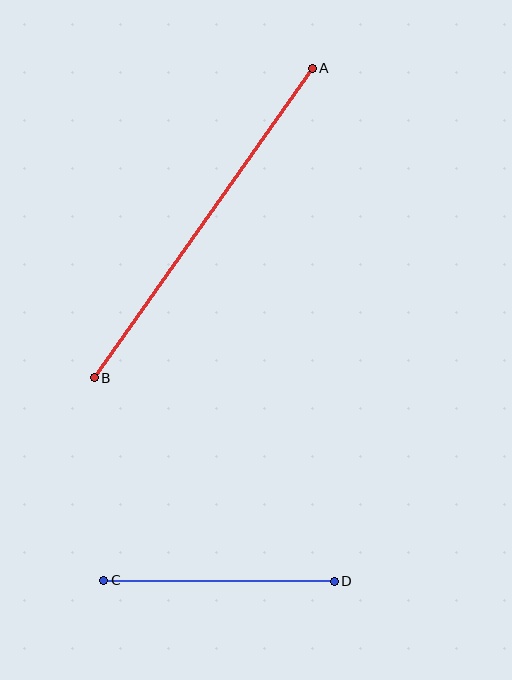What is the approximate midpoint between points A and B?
The midpoint is at approximately (203, 223) pixels.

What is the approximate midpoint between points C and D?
The midpoint is at approximately (219, 581) pixels.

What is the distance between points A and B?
The distance is approximately 378 pixels.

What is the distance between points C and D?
The distance is approximately 231 pixels.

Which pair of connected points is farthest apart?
Points A and B are farthest apart.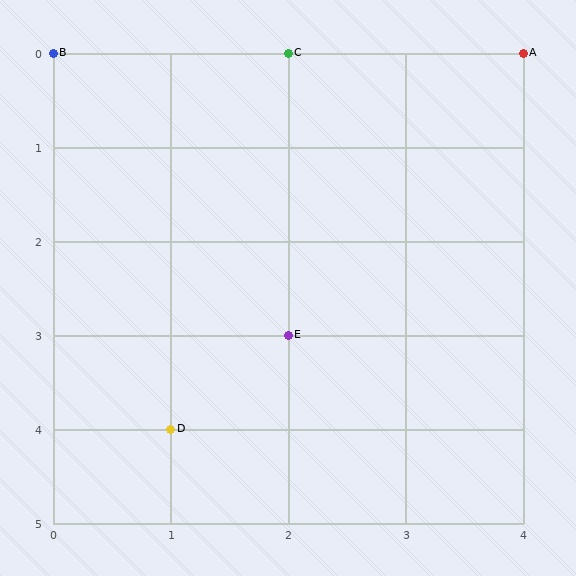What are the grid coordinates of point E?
Point E is at grid coordinates (2, 3).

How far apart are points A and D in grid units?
Points A and D are 3 columns and 4 rows apart (about 5.0 grid units diagonally).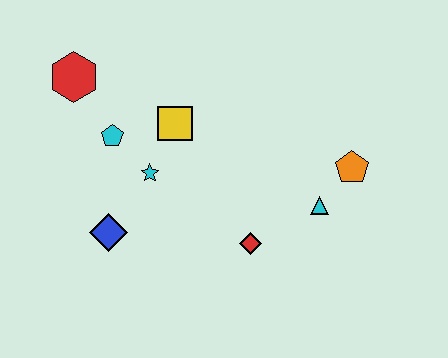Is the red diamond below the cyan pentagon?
Yes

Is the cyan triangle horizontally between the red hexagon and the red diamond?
No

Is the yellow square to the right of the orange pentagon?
No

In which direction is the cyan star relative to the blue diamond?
The cyan star is above the blue diamond.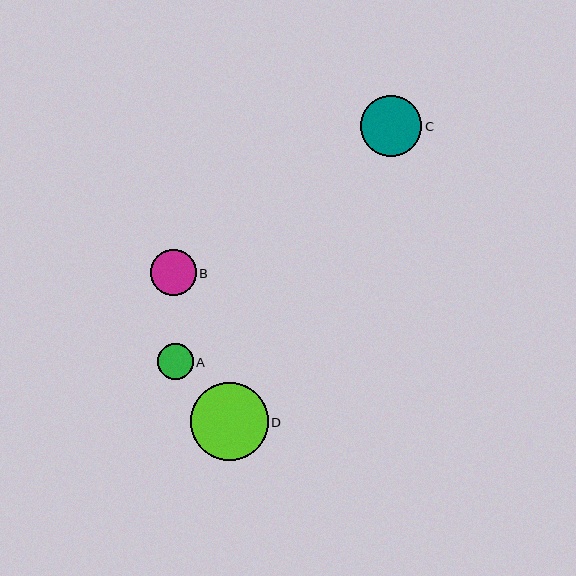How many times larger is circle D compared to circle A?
Circle D is approximately 2.2 times the size of circle A.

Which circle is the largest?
Circle D is the largest with a size of approximately 78 pixels.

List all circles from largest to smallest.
From largest to smallest: D, C, B, A.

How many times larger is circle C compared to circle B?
Circle C is approximately 1.3 times the size of circle B.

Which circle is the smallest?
Circle A is the smallest with a size of approximately 36 pixels.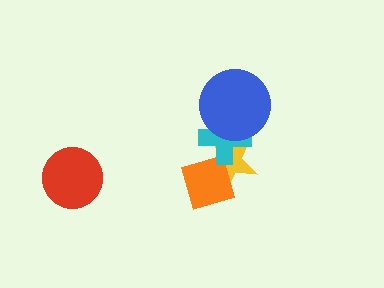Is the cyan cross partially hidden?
Yes, it is partially covered by another shape.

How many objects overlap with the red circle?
0 objects overlap with the red circle.